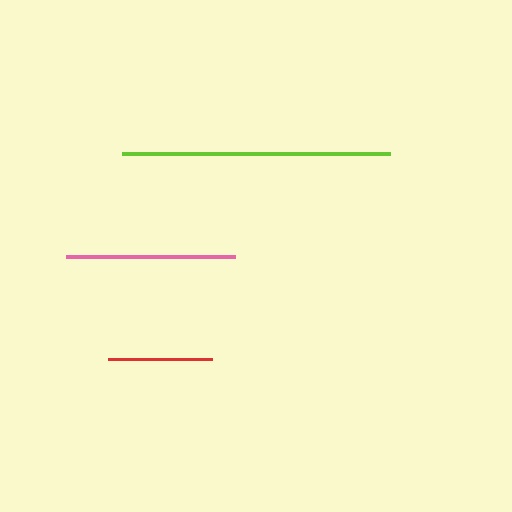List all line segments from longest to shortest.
From longest to shortest: lime, pink, red.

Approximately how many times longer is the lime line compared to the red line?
The lime line is approximately 2.6 times the length of the red line.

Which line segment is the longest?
The lime line is the longest at approximately 268 pixels.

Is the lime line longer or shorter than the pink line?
The lime line is longer than the pink line.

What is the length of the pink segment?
The pink segment is approximately 170 pixels long.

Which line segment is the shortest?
The red line is the shortest at approximately 105 pixels.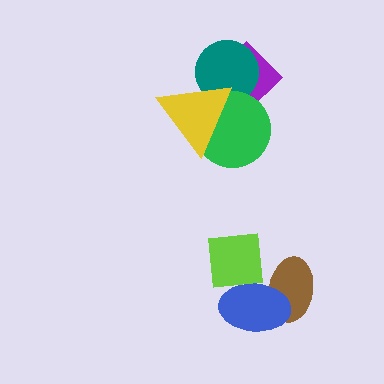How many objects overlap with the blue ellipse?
2 objects overlap with the blue ellipse.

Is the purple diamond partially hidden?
Yes, it is partially covered by another shape.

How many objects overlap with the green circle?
3 objects overlap with the green circle.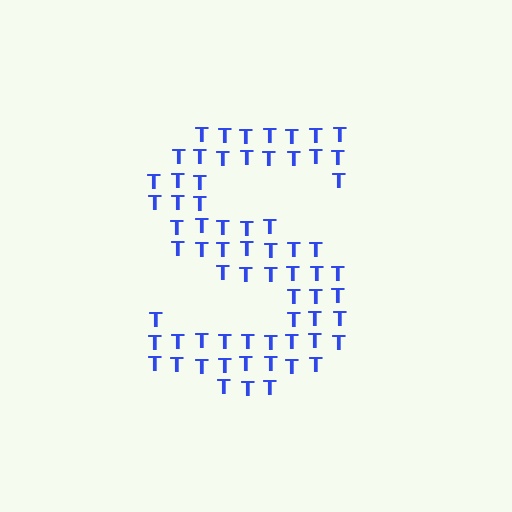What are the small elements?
The small elements are letter T's.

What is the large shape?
The large shape is the letter S.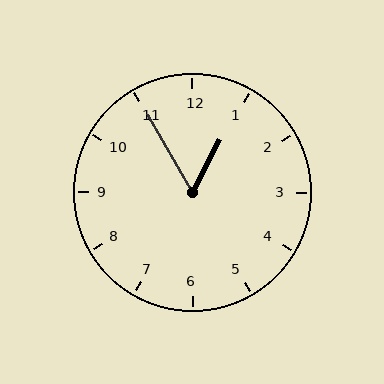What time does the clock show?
12:55.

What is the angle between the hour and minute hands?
Approximately 58 degrees.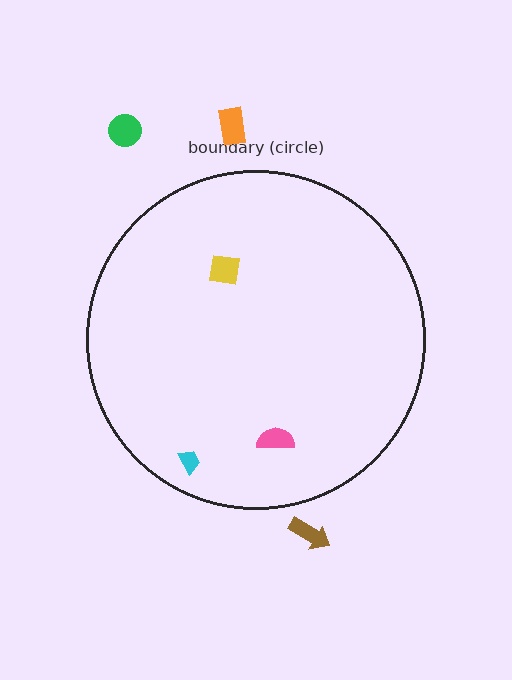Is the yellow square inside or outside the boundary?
Inside.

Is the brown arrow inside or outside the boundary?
Outside.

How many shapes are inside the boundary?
3 inside, 3 outside.